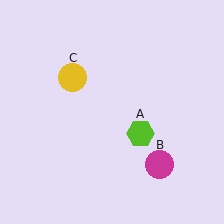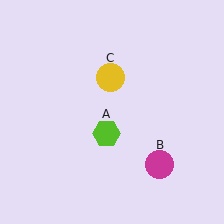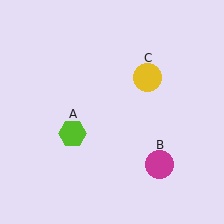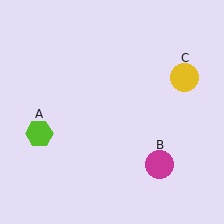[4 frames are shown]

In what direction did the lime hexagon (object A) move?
The lime hexagon (object A) moved left.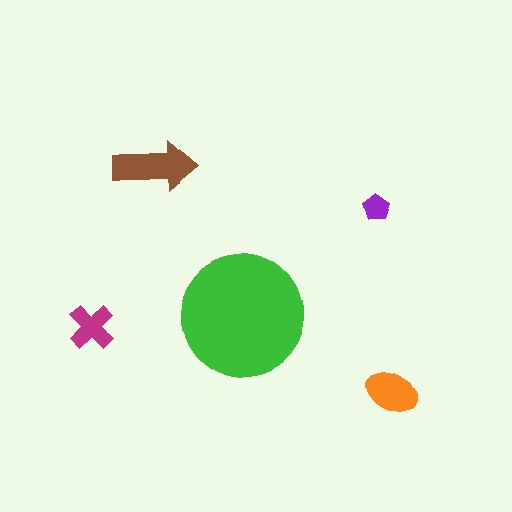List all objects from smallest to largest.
The purple pentagon, the magenta cross, the orange ellipse, the brown arrow, the green circle.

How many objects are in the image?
There are 5 objects in the image.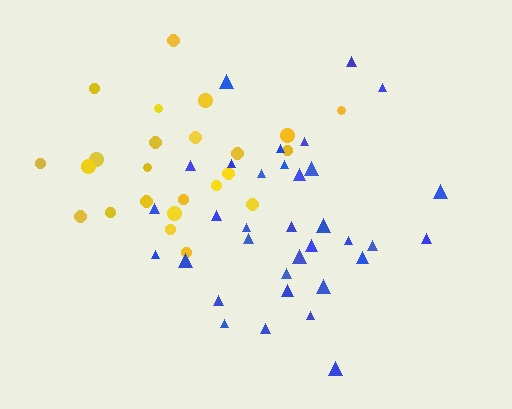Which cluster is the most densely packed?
Yellow.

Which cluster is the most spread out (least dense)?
Blue.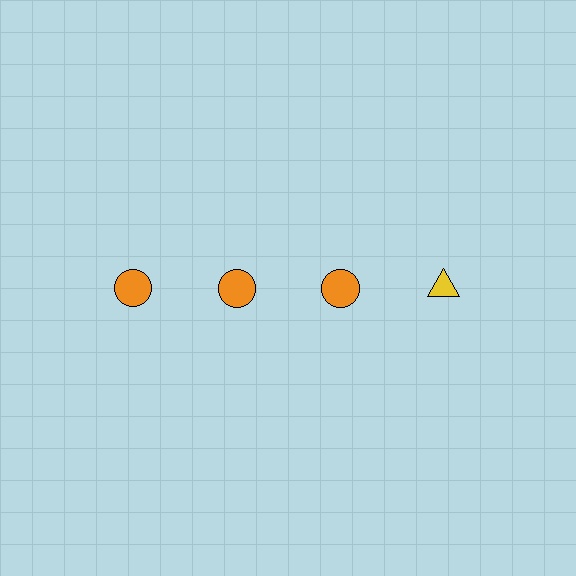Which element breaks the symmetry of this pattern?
The yellow triangle in the top row, second from right column breaks the symmetry. All other shapes are orange circles.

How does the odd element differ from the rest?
It differs in both color (yellow instead of orange) and shape (triangle instead of circle).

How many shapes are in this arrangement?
There are 4 shapes arranged in a grid pattern.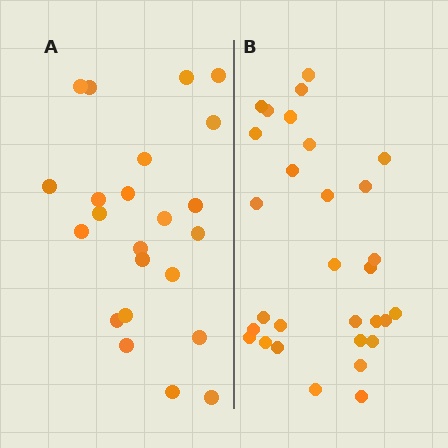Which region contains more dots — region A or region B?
Region B (the right region) has more dots.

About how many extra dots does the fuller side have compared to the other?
Region B has roughly 8 or so more dots than region A.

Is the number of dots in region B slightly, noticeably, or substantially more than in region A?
Region B has noticeably more, but not dramatically so. The ratio is roughly 1.3 to 1.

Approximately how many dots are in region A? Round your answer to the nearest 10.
About 20 dots. (The exact count is 23, which rounds to 20.)